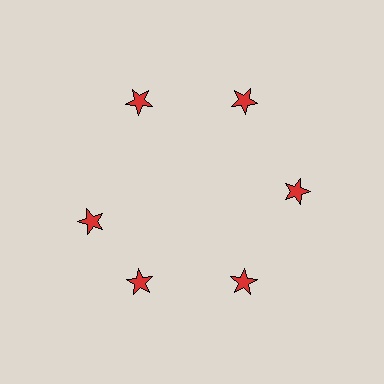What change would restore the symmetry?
The symmetry would be restored by rotating it back into even spacing with its neighbors so that all 6 stars sit at equal angles and equal distance from the center.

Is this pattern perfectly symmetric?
No. The 6 red stars are arranged in a ring, but one element near the 9 o'clock position is rotated out of alignment along the ring, breaking the 6-fold rotational symmetry.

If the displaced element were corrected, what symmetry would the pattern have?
It would have 6-fold rotational symmetry — the pattern would map onto itself every 60 degrees.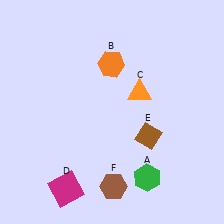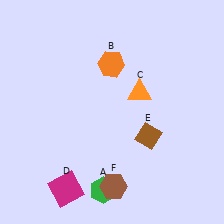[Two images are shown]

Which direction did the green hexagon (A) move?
The green hexagon (A) moved left.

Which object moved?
The green hexagon (A) moved left.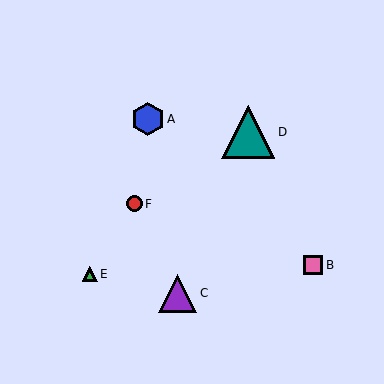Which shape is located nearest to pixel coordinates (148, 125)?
The blue hexagon (labeled A) at (148, 119) is nearest to that location.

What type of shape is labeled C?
Shape C is a purple triangle.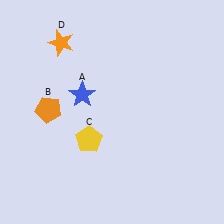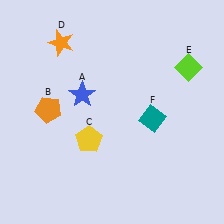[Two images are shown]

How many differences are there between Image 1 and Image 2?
There are 2 differences between the two images.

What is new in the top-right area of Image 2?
A lime diamond (E) was added in the top-right area of Image 2.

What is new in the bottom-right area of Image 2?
A teal diamond (F) was added in the bottom-right area of Image 2.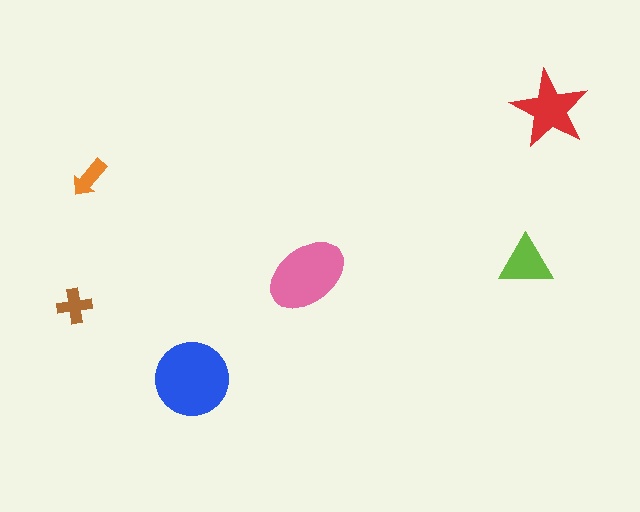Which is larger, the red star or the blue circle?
The blue circle.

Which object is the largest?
The blue circle.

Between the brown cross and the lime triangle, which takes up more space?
The lime triangle.